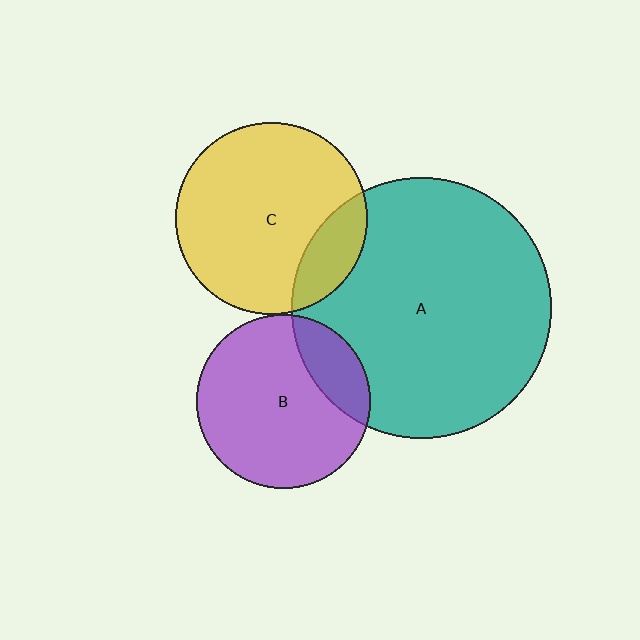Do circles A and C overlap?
Yes.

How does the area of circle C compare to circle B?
Approximately 1.2 times.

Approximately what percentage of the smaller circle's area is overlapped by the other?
Approximately 15%.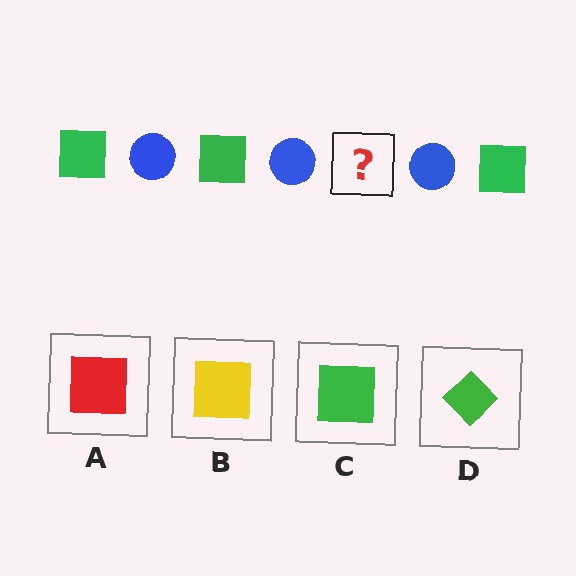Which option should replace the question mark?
Option C.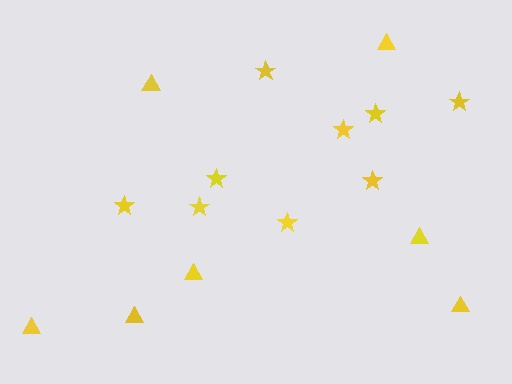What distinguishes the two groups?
There are 2 groups: one group of stars (9) and one group of triangles (7).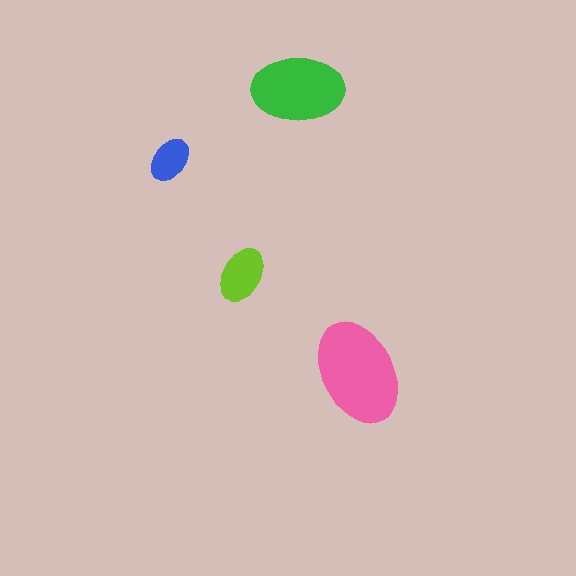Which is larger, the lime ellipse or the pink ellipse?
The pink one.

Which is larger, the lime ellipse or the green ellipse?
The green one.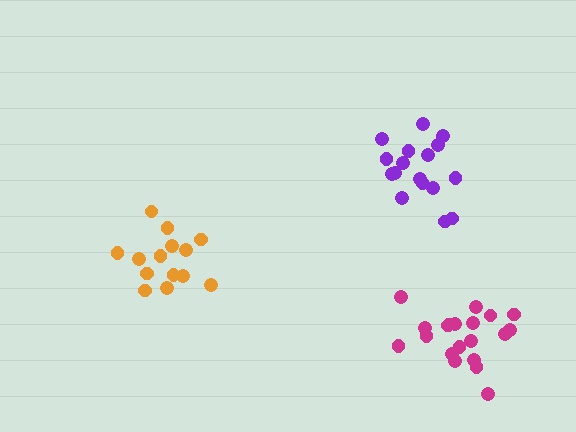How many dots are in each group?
Group 1: 14 dots, Group 2: 17 dots, Group 3: 20 dots (51 total).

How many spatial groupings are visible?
There are 3 spatial groupings.